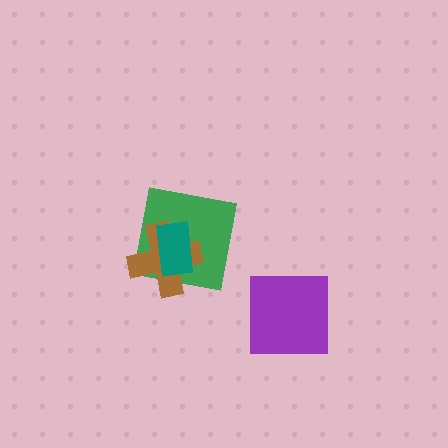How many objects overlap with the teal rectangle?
2 objects overlap with the teal rectangle.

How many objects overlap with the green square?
2 objects overlap with the green square.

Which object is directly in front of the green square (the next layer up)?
The brown cross is directly in front of the green square.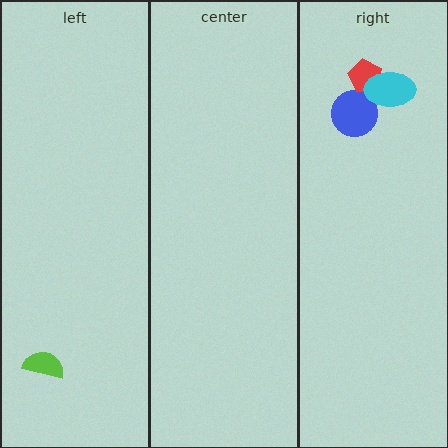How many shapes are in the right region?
3.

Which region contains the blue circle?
The right region.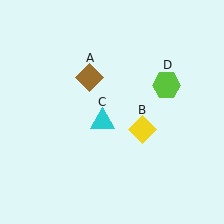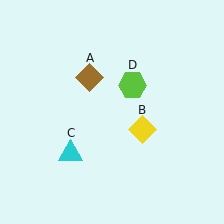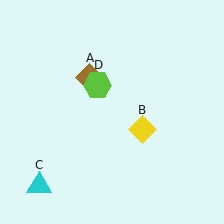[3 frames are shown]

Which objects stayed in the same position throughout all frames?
Brown diamond (object A) and yellow diamond (object B) remained stationary.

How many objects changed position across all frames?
2 objects changed position: cyan triangle (object C), lime hexagon (object D).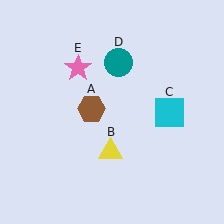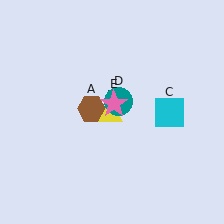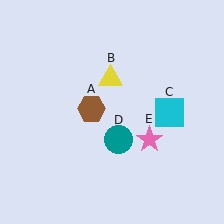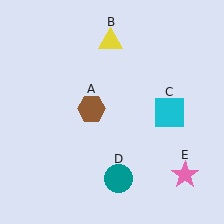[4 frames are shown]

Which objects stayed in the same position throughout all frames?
Brown hexagon (object A) and cyan square (object C) remained stationary.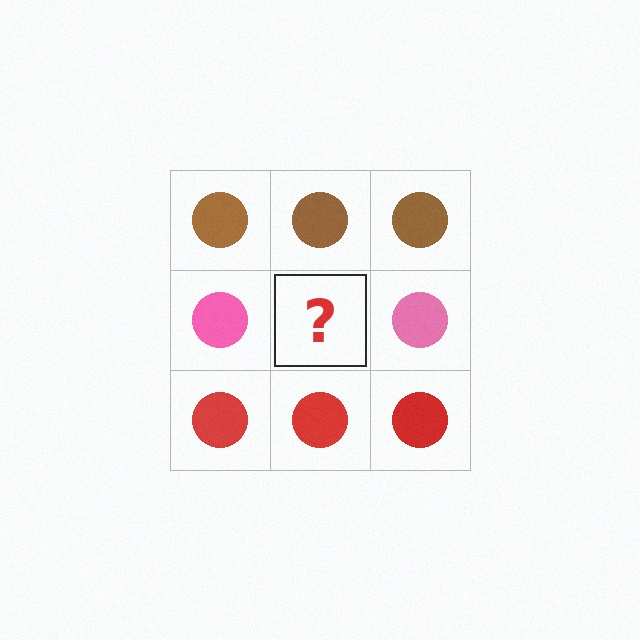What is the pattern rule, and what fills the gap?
The rule is that each row has a consistent color. The gap should be filled with a pink circle.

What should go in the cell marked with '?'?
The missing cell should contain a pink circle.